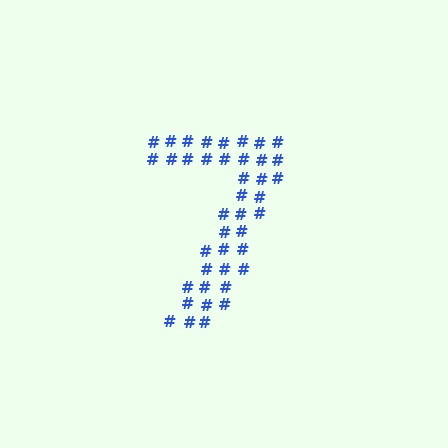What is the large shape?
The large shape is the digit 7.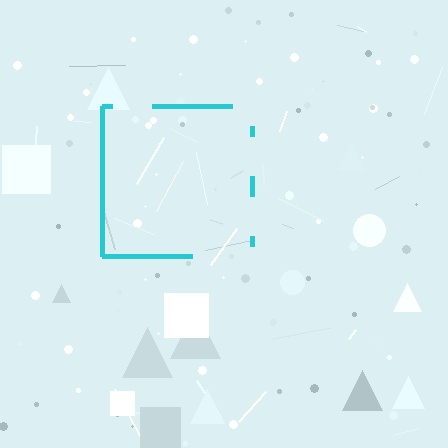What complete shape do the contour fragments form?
The contour fragments form a square.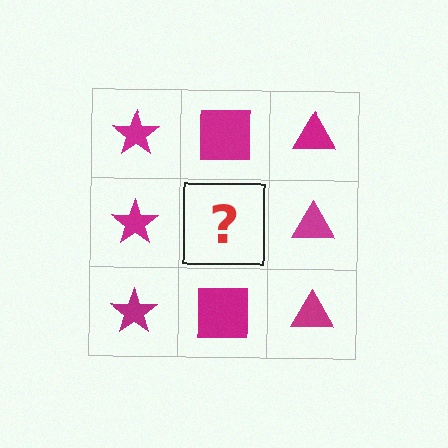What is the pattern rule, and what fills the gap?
The rule is that each column has a consistent shape. The gap should be filled with a magenta square.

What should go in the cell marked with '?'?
The missing cell should contain a magenta square.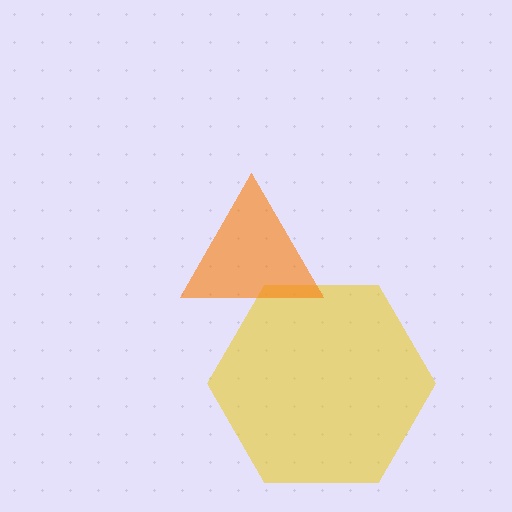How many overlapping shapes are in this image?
There are 2 overlapping shapes in the image.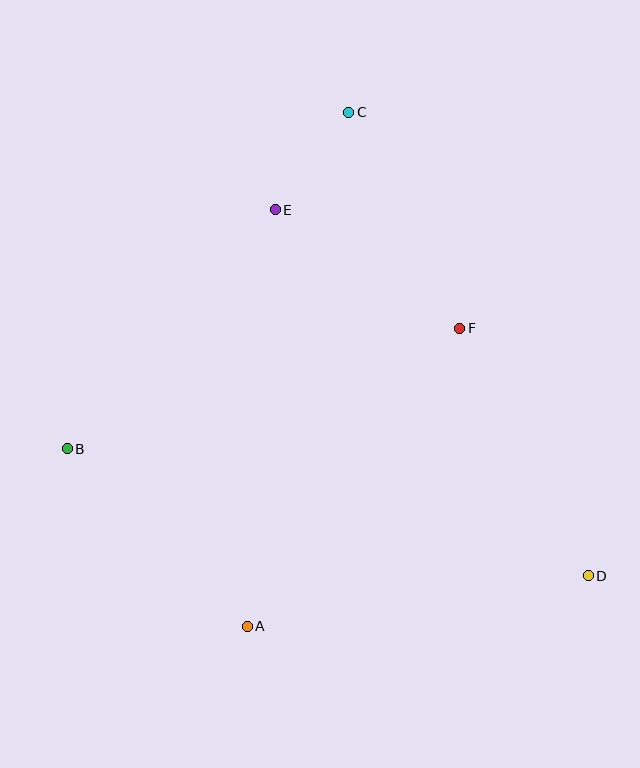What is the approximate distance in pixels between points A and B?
The distance between A and B is approximately 253 pixels.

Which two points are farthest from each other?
Points B and D are farthest from each other.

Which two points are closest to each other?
Points C and E are closest to each other.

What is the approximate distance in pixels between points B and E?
The distance between B and E is approximately 317 pixels.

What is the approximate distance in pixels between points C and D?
The distance between C and D is approximately 522 pixels.